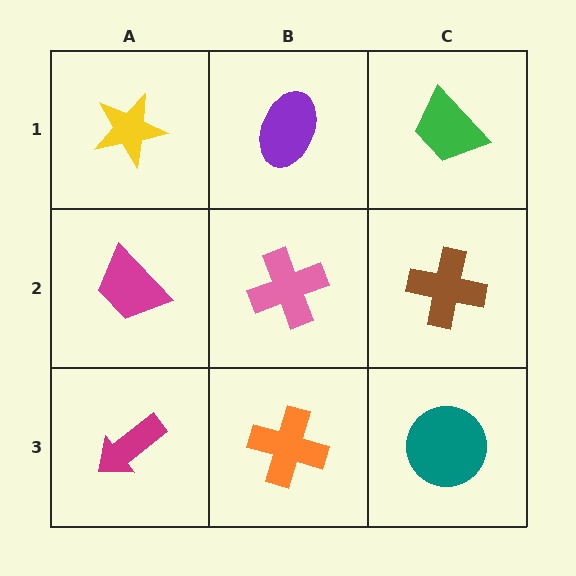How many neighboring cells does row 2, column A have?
3.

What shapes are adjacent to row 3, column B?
A pink cross (row 2, column B), a magenta arrow (row 3, column A), a teal circle (row 3, column C).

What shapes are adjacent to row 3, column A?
A magenta trapezoid (row 2, column A), an orange cross (row 3, column B).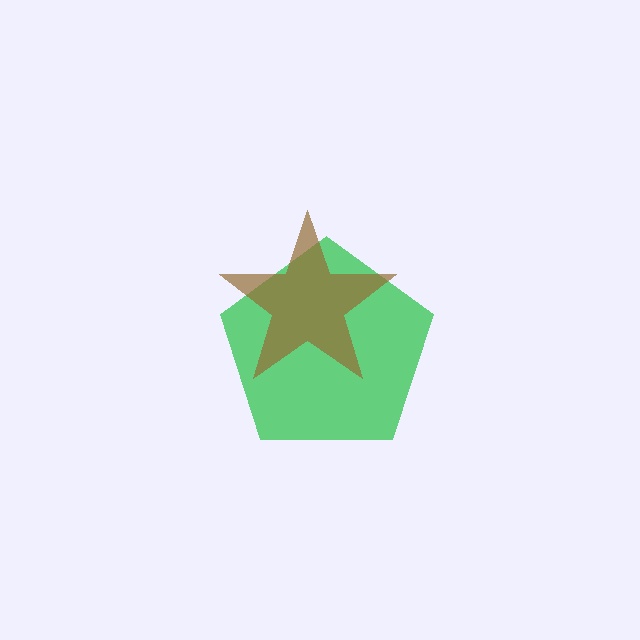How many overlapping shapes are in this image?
There are 2 overlapping shapes in the image.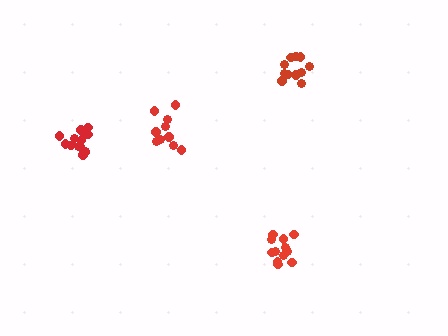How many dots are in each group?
Group 1: 12 dots, Group 2: 10 dots, Group 3: 11 dots, Group 4: 13 dots (46 total).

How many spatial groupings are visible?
There are 4 spatial groupings.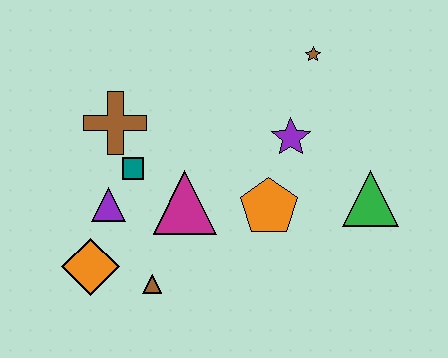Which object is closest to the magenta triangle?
The teal square is closest to the magenta triangle.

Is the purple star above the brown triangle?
Yes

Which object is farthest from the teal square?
The green triangle is farthest from the teal square.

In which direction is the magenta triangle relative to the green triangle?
The magenta triangle is to the left of the green triangle.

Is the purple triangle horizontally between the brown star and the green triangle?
No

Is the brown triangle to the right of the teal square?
Yes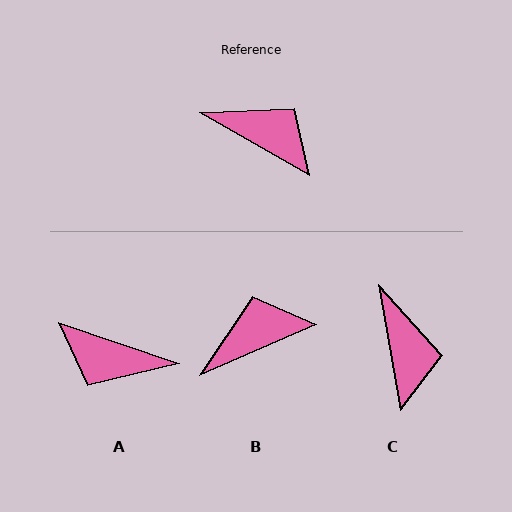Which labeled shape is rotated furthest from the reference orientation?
A, about 168 degrees away.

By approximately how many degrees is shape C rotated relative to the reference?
Approximately 50 degrees clockwise.